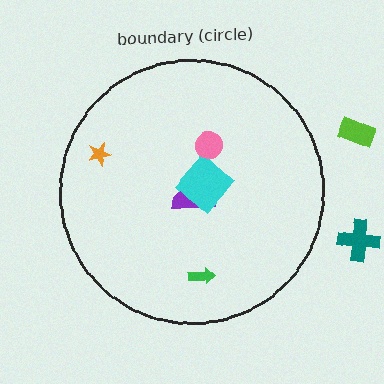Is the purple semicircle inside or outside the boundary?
Inside.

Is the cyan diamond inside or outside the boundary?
Inside.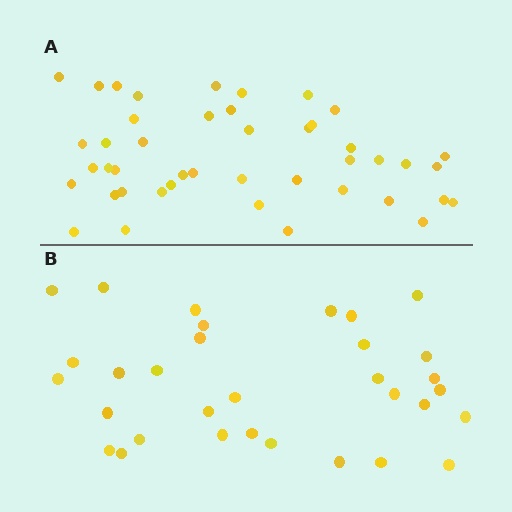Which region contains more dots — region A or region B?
Region A (the top region) has more dots.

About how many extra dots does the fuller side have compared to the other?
Region A has roughly 12 or so more dots than region B.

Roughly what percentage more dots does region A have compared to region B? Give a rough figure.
About 40% more.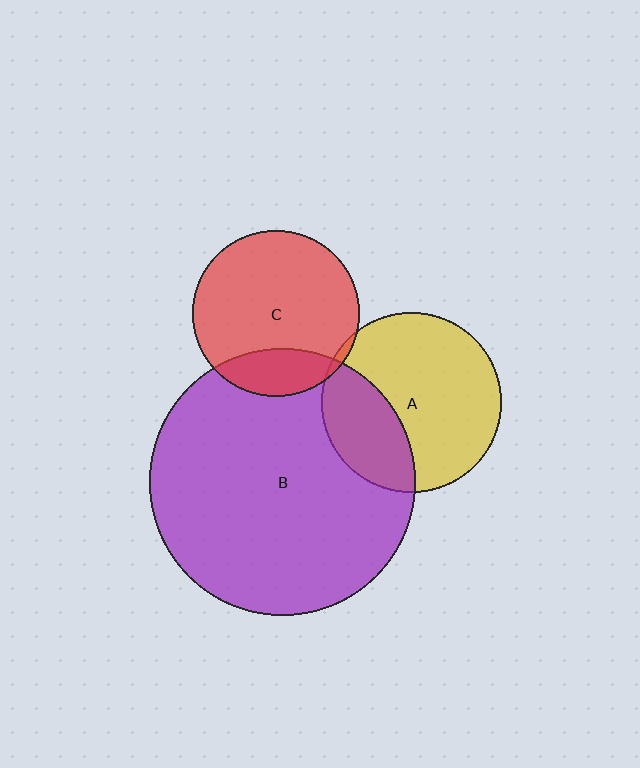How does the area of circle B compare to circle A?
Approximately 2.2 times.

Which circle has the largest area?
Circle B (purple).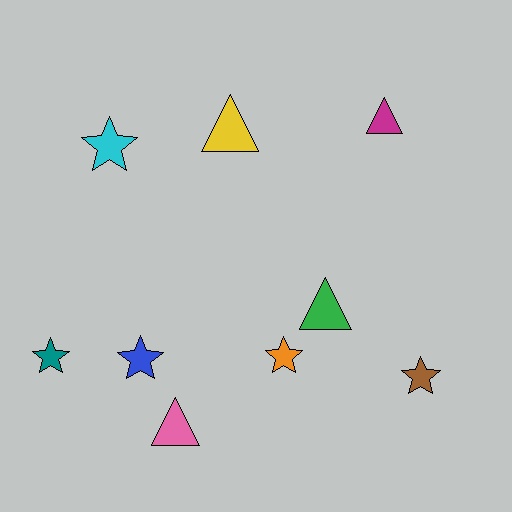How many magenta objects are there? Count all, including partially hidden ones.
There is 1 magenta object.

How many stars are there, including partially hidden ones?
There are 5 stars.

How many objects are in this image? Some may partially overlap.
There are 9 objects.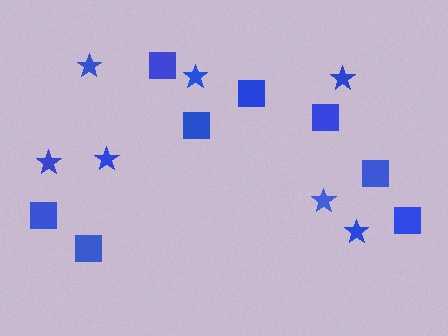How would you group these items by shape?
There are 2 groups: one group of stars (7) and one group of squares (8).